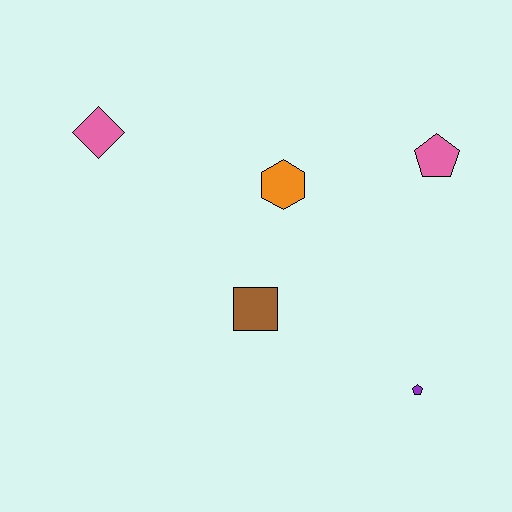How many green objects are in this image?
There are no green objects.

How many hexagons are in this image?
There is 1 hexagon.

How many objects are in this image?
There are 5 objects.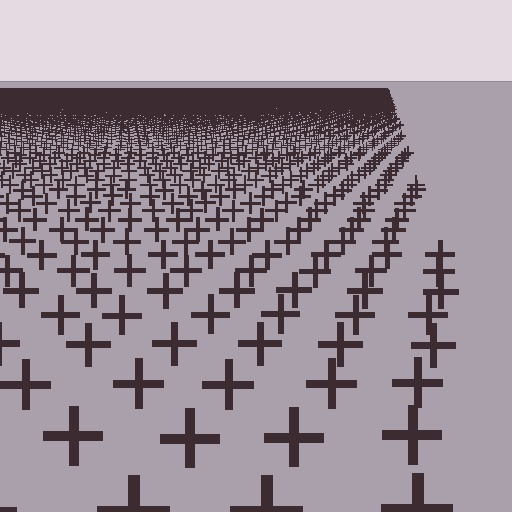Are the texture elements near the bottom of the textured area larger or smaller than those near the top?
Larger. Near the bottom, elements are closer to the viewer and appear at a bigger on-screen size.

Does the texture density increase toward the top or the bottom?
Density increases toward the top.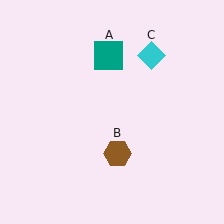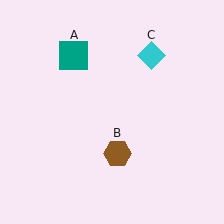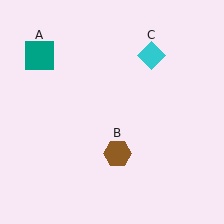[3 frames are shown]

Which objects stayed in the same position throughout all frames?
Brown hexagon (object B) and cyan diamond (object C) remained stationary.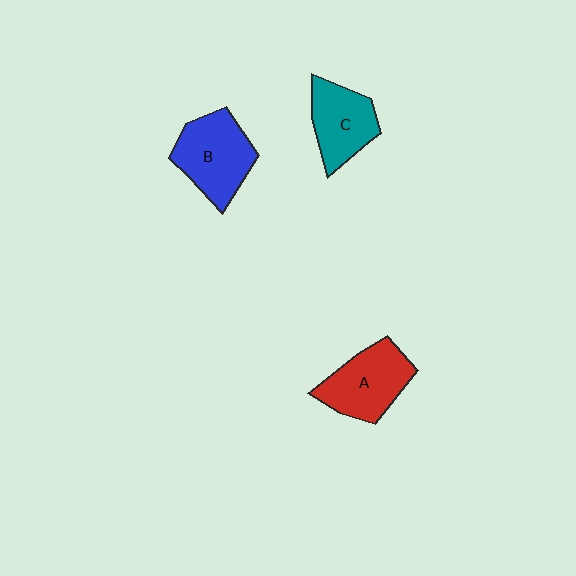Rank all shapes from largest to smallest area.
From largest to smallest: B (blue), A (red), C (teal).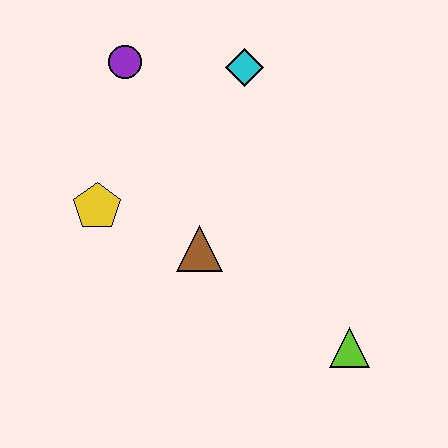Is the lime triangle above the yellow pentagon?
No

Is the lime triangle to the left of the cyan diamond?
No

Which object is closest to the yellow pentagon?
The brown triangle is closest to the yellow pentagon.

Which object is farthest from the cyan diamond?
The lime triangle is farthest from the cyan diamond.